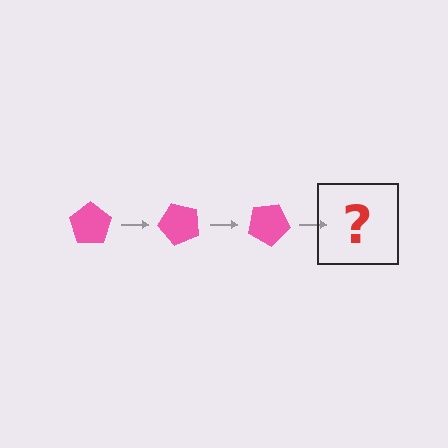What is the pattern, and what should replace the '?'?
The pattern is that the pentagon rotates 50 degrees each step. The '?' should be a pink pentagon rotated 150 degrees.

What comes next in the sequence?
The next element should be a pink pentagon rotated 150 degrees.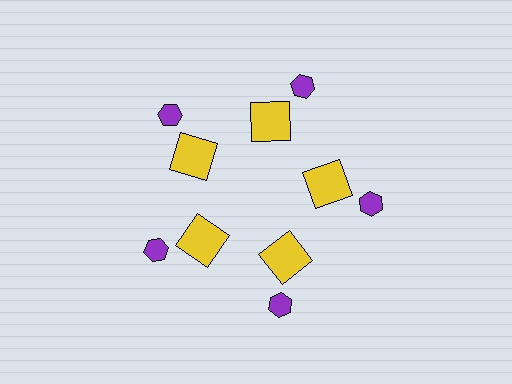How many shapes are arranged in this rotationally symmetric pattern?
There are 10 shapes, arranged in 5 groups of 2.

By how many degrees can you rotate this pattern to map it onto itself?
The pattern maps onto itself every 72 degrees of rotation.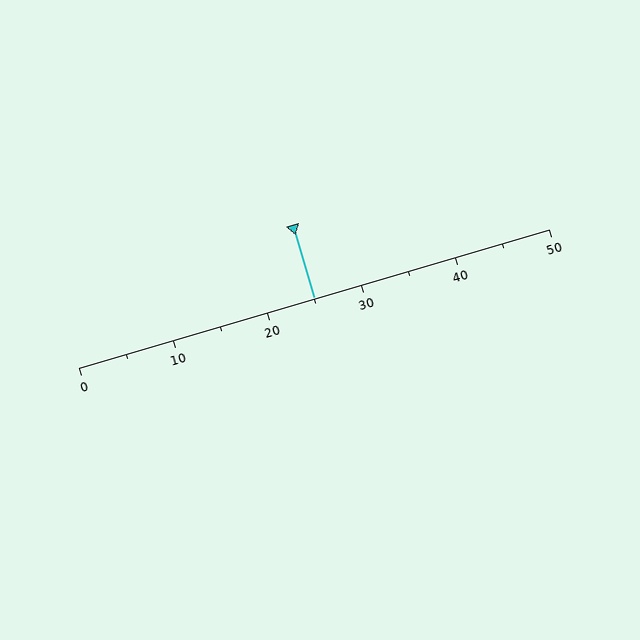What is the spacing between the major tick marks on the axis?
The major ticks are spaced 10 apart.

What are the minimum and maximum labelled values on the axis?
The axis runs from 0 to 50.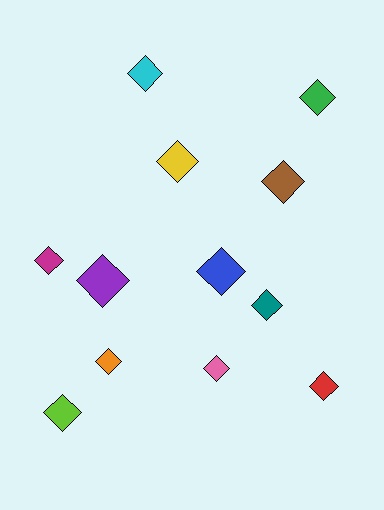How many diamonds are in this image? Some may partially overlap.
There are 12 diamonds.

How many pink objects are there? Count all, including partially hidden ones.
There is 1 pink object.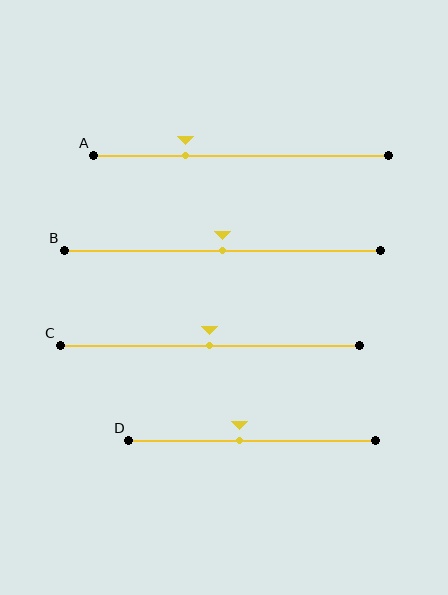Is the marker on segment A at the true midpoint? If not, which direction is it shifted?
No, the marker on segment A is shifted to the left by about 19% of the segment length.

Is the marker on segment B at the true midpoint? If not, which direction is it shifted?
Yes, the marker on segment B is at the true midpoint.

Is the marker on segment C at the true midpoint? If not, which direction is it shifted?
Yes, the marker on segment C is at the true midpoint.